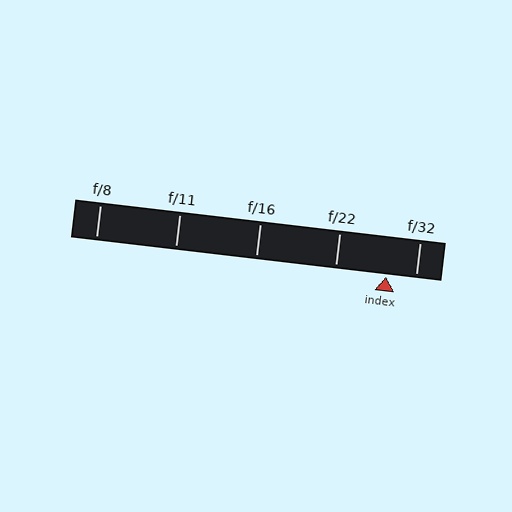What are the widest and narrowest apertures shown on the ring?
The widest aperture shown is f/8 and the narrowest is f/32.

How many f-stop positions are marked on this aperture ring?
There are 5 f-stop positions marked.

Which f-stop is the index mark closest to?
The index mark is closest to f/32.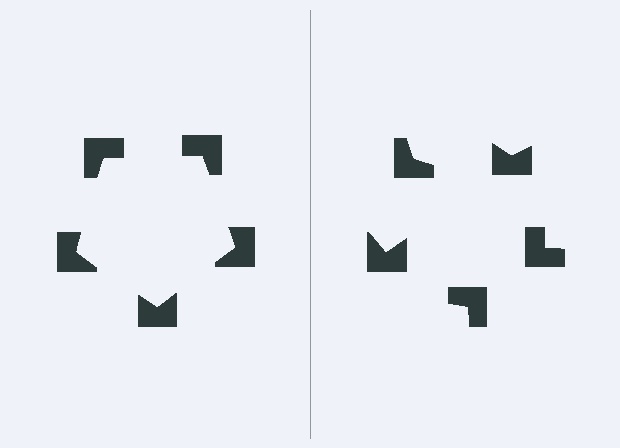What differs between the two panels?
The notched squares are positioned identically on both sides; only the wedge orientations differ. On the left they align to a pentagon; on the right they are misaligned.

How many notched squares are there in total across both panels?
10 — 5 on each side.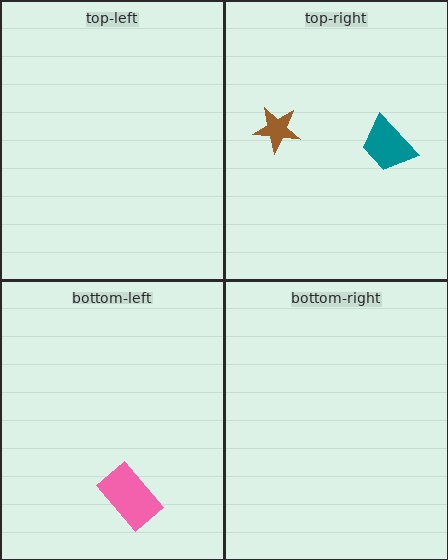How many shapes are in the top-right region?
2.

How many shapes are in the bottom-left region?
1.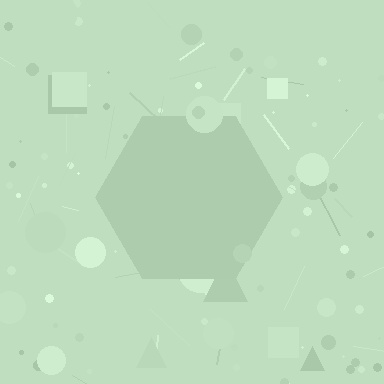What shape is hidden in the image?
A hexagon is hidden in the image.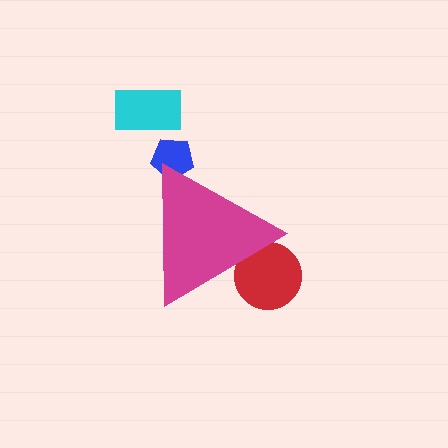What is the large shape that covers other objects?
A magenta triangle.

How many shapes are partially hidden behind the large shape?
2 shapes are partially hidden.